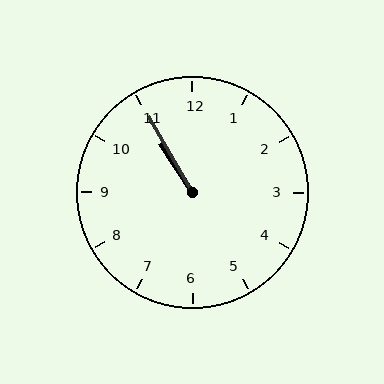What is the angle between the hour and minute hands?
Approximately 2 degrees.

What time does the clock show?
10:55.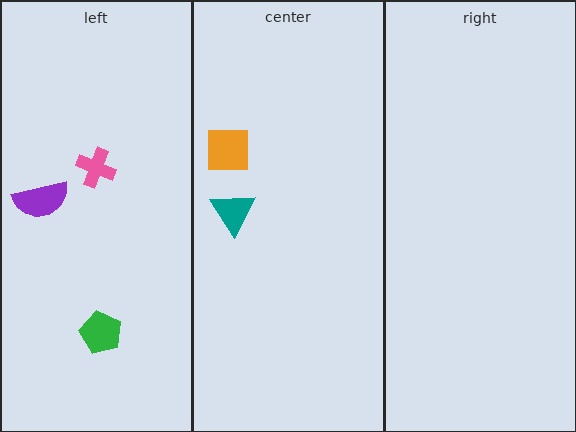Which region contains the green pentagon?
The left region.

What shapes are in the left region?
The green pentagon, the pink cross, the purple semicircle.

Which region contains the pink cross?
The left region.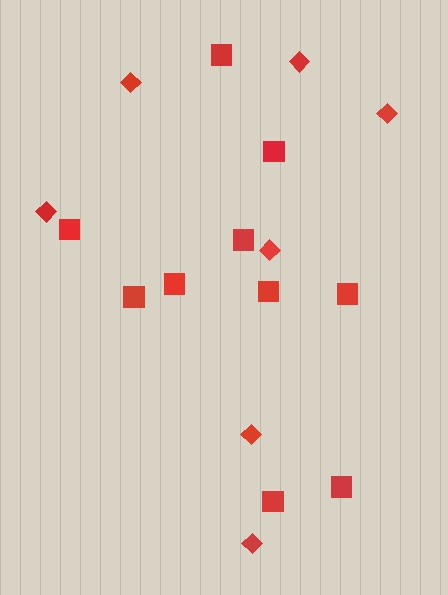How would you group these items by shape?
There are 2 groups: one group of diamonds (7) and one group of squares (10).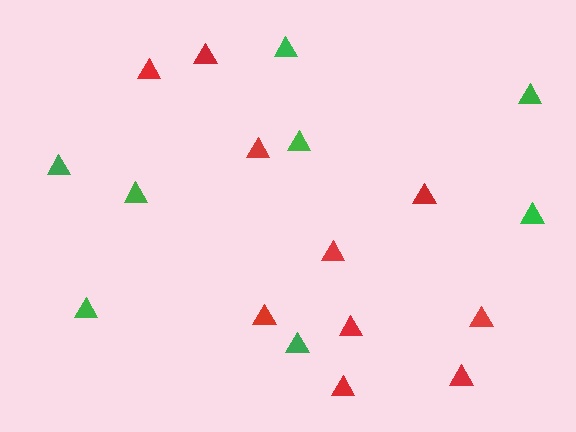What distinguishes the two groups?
There are 2 groups: one group of green triangles (8) and one group of red triangles (10).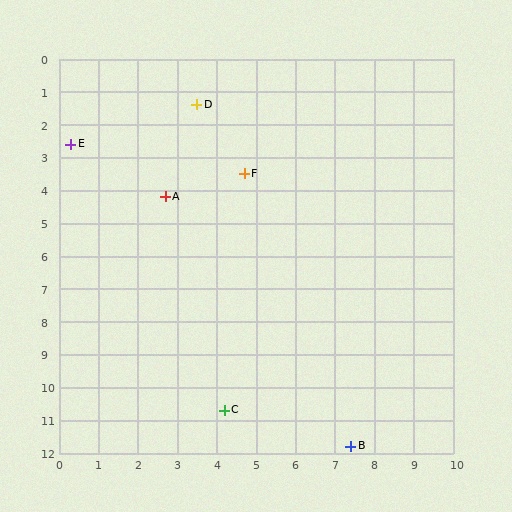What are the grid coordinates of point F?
Point F is at approximately (4.7, 3.5).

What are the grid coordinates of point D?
Point D is at approximately (3.5, 1.4).